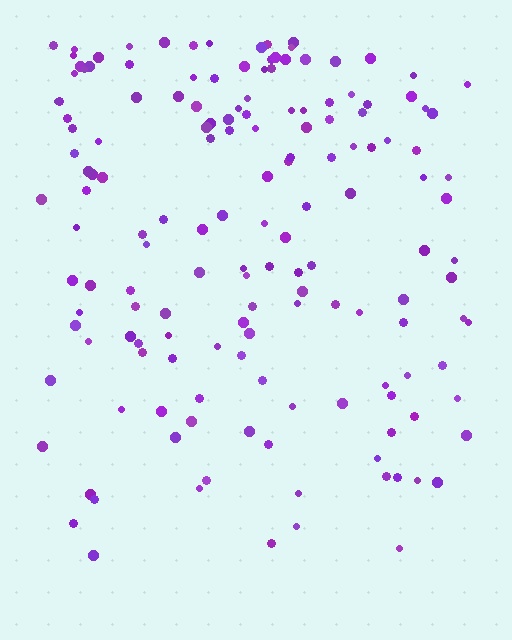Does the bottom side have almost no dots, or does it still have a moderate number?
Still a moderate number, just noticeably fewer than the top.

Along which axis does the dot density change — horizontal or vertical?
Vertical.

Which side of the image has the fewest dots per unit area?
The bottom.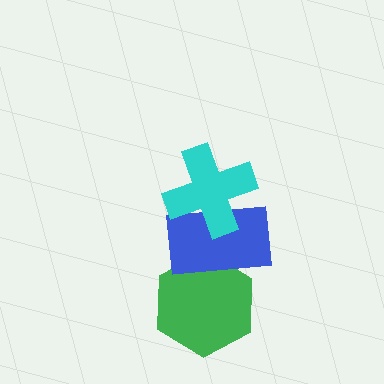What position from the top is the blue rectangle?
The blue rectangle is 2nd from the top.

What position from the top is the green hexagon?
The green hexagon is 3rd from the top.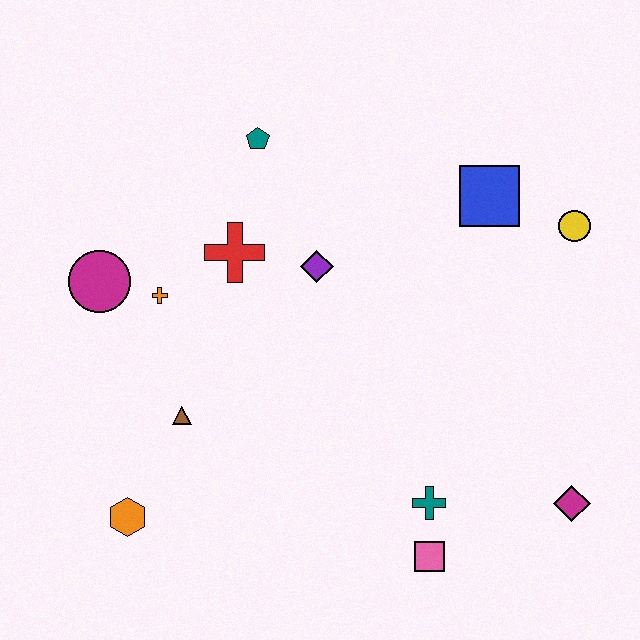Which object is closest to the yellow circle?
The blue square is closest to the yellow circle.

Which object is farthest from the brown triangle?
The yellow circle is farthest from the brown triangle.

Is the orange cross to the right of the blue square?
No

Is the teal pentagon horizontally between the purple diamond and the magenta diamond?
No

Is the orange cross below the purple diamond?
Yes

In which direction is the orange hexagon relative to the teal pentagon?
The orange hexagon is below the teal pentagon.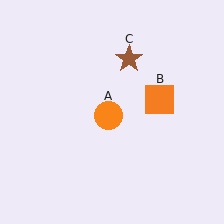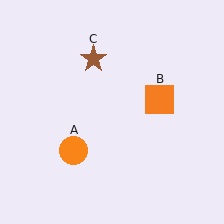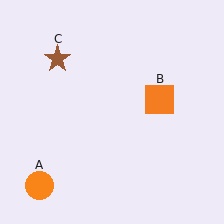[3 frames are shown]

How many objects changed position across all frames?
2 objects changed position: orange circle (object A), brown star (object C).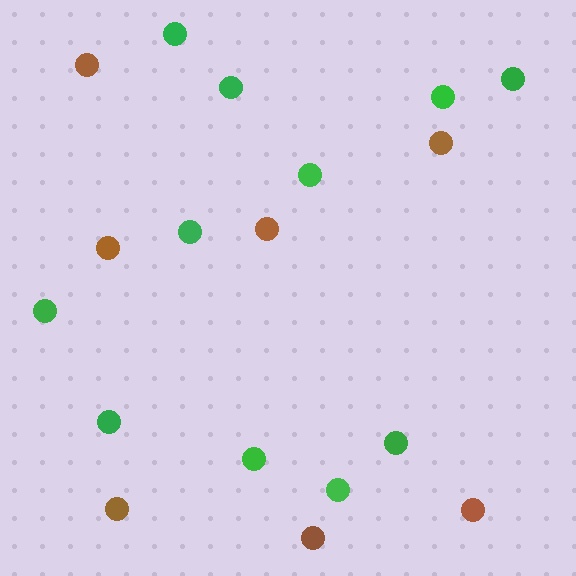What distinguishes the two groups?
There are 2 groups: one group of brown circles (7) and one group of green circles (11).